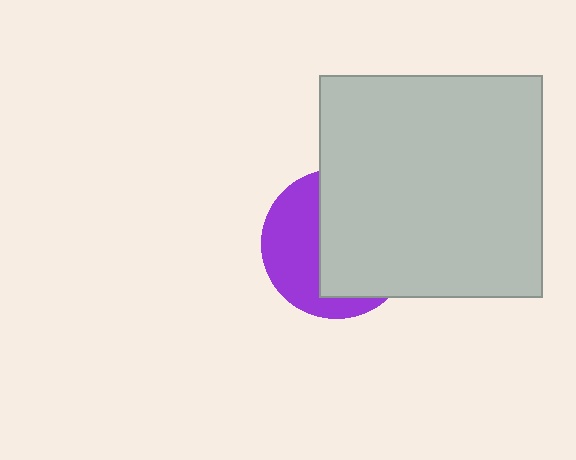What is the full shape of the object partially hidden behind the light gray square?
The partially hidden object is a purple circle.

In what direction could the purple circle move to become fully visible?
The purple circle could move left. That would shift it out from behind the light gray square entirely.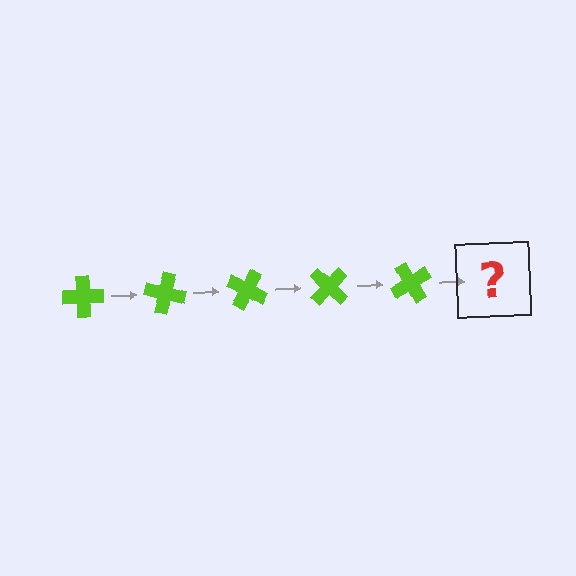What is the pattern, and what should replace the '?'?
The pattern is that the cross rotates 15 degrees each step. The '?' should be a lime cross rotated 75 degrees.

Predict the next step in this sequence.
The next step is a lime cross rotated 75 degrees.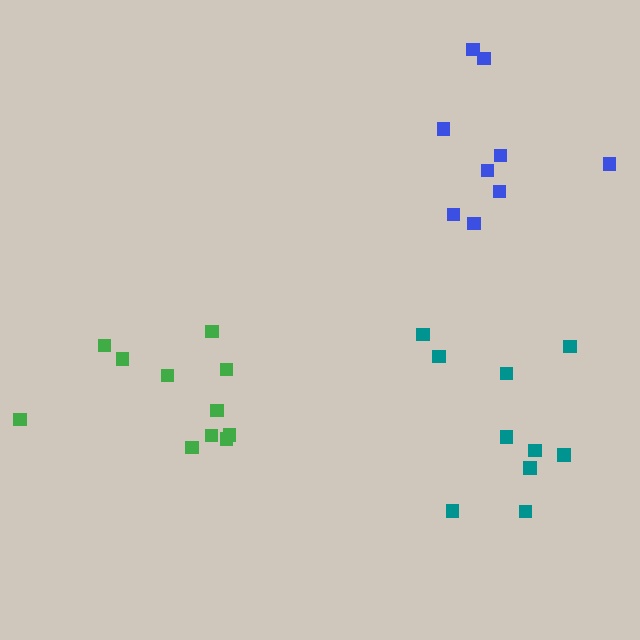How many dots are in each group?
Group 1: 10 dots, Group 2: 11 dots, Group 3: 9 dots (30 total).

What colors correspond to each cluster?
The clusters are colored: teal, green, blue.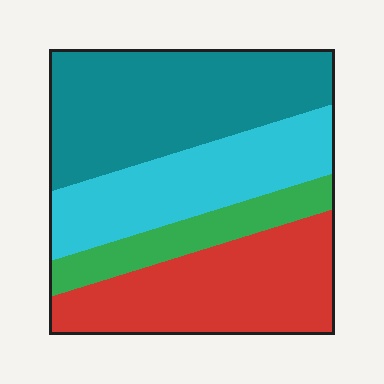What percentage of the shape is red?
Red takes up about one quarter (1/4) of the shape.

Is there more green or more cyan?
Cyan.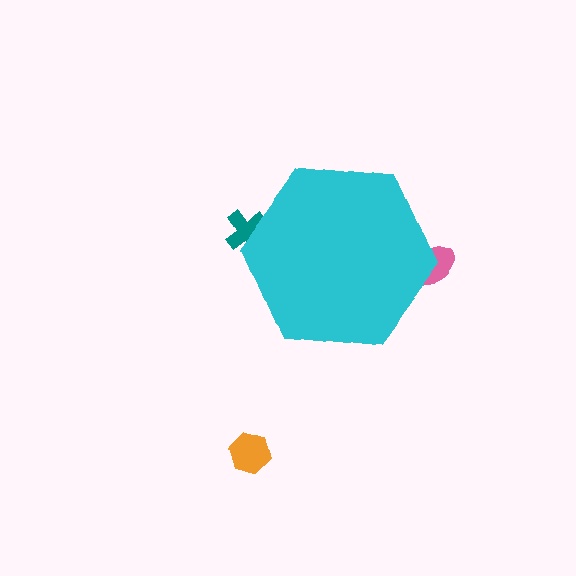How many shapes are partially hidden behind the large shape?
2 shapes are partially hidden.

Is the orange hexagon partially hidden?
No, the orange hexagon is fully visible.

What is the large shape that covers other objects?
A cyan hexagon.